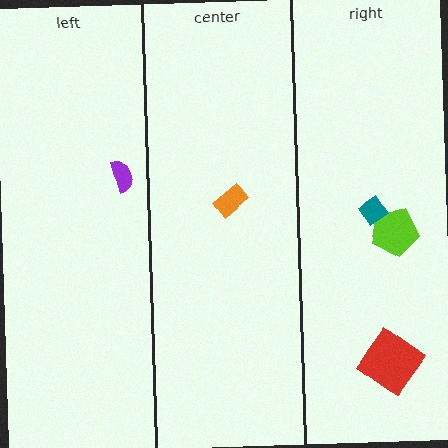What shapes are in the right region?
The red diamond, the lime pentagon, the teal diamond.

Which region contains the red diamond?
The right region.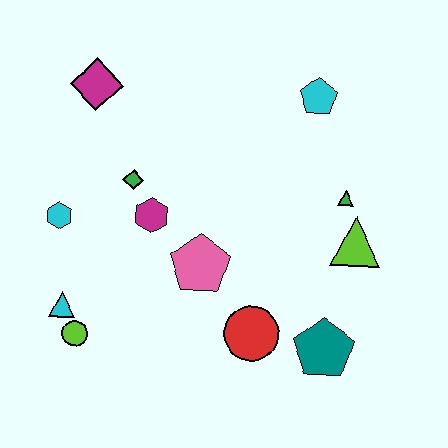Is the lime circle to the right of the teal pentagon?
No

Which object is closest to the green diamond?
The magenta hexagon is closest to the green diamond.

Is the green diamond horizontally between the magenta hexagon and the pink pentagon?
No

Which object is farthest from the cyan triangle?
The cyan pentagon is farthest from the cyan triangle.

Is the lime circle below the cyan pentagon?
Yes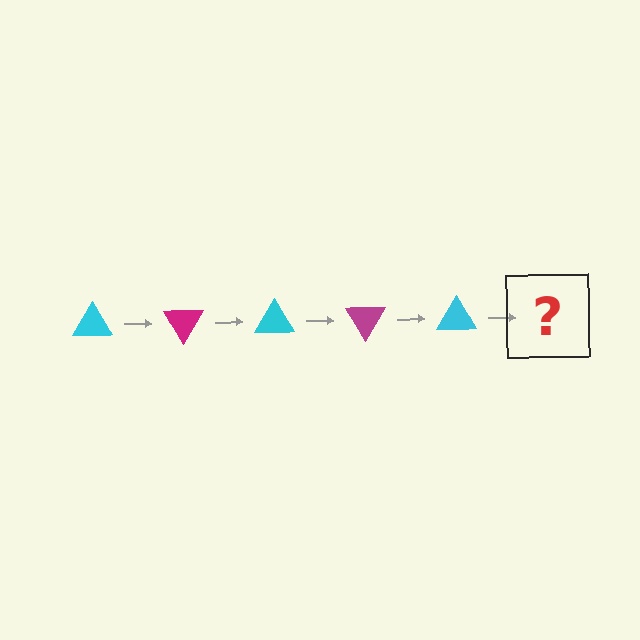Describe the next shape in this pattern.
It should be a magenta triangle, rotated 300 degrees from the start.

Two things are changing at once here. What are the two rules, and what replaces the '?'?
The two rules are that it rotates 60 degrees each step and the color cycles through cyan and magenta. The '?' should be a magenta triangle, rotated 300 degrees from the start.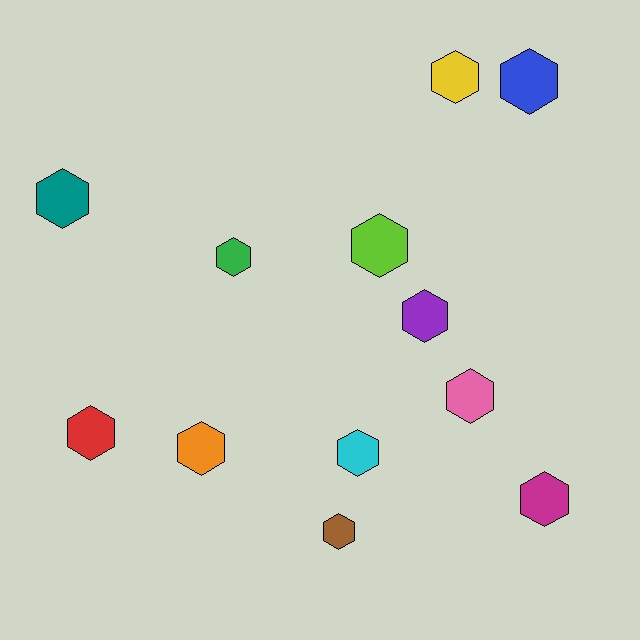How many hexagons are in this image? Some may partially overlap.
There are 12 hexagons.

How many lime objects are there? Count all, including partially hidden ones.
There is 1 lime object.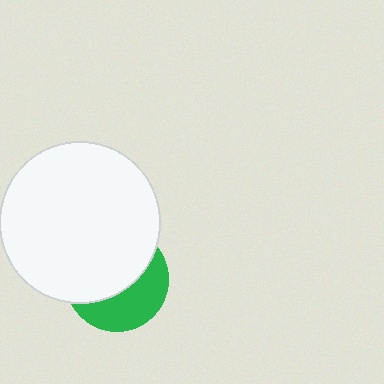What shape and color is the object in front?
The object in front is a white circle.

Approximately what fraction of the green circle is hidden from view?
Roughly 59% of the green circle is hidden behind the white circle.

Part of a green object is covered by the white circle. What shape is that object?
It is a circle.